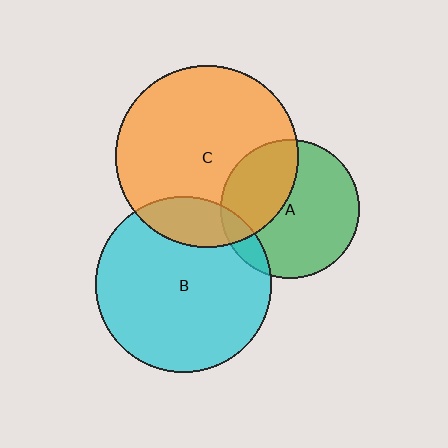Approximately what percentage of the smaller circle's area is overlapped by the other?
Approximately 15%.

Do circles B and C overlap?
Yes.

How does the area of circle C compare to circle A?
Approximately 1.7 times.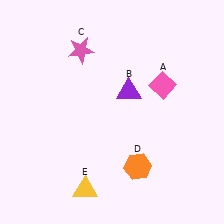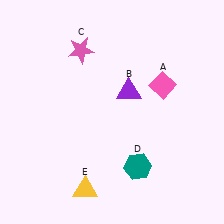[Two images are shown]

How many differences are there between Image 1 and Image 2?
There is 1 difference between the two images.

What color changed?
The hexagon (D) changed from orange in Image 1 to teal in Image 2.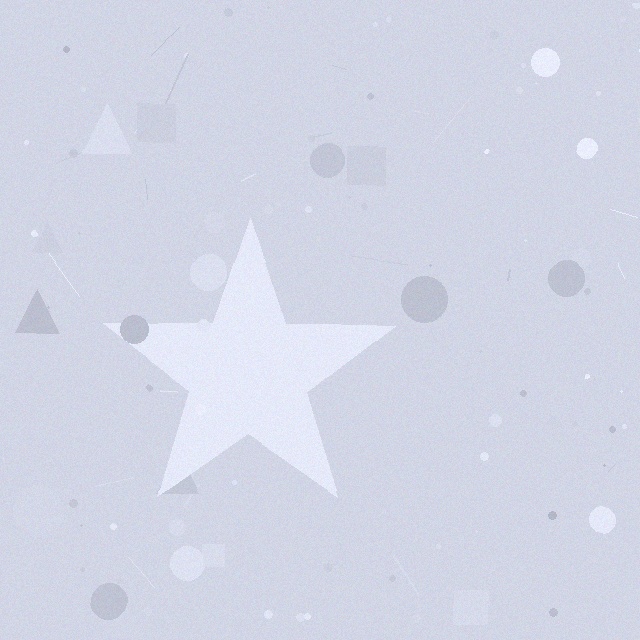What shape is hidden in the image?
A star is hidden in the image.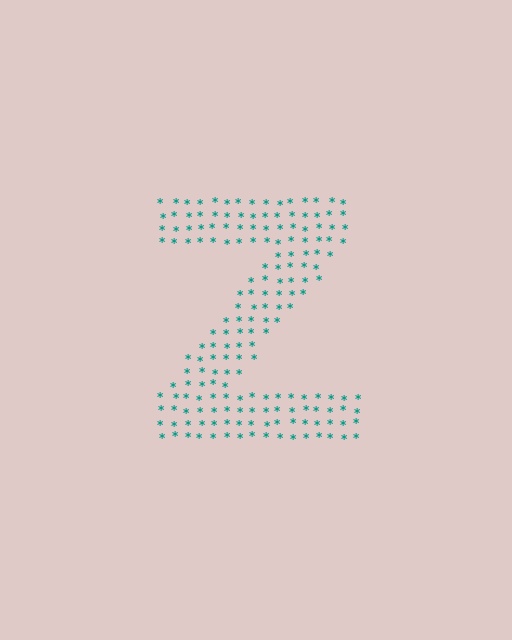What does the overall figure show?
The overall figure shows the letter Z.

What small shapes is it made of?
It is made of small asterisks.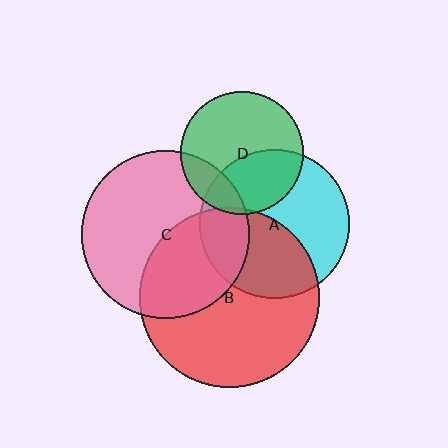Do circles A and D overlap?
Yes.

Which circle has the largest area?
Circle B (red).